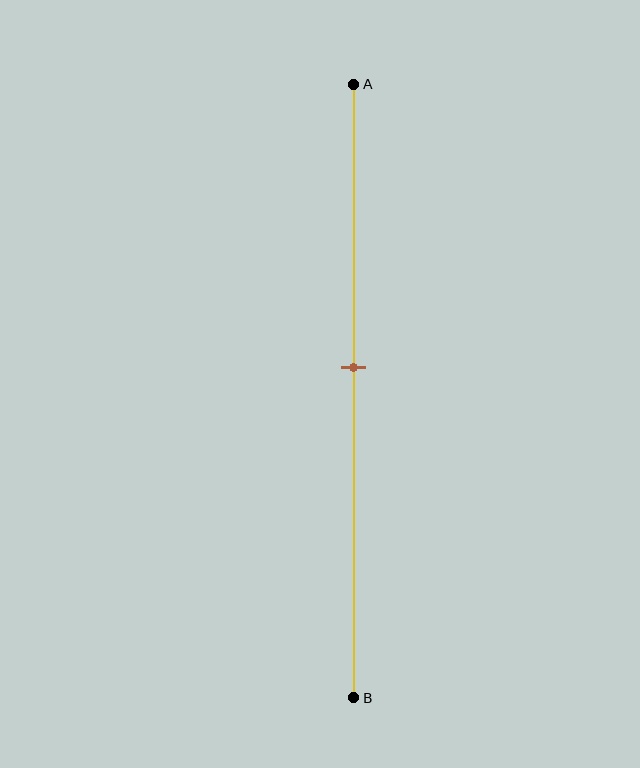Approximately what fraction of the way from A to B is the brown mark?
The brown mark is approximately 45% of the way from A to B.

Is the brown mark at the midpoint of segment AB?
No, the mark is at about 45% from A, not at the 50% midpoint.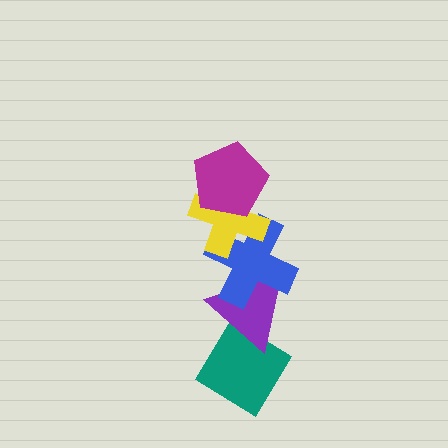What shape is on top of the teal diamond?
The purple triangle is on top of the teal diamond.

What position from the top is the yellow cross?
The yellow cross is 2nd from the top.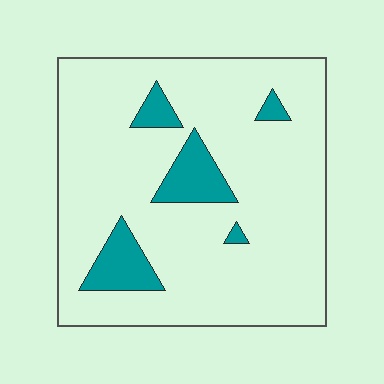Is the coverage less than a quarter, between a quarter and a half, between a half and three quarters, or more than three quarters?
Less than a quarter.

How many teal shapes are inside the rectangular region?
5.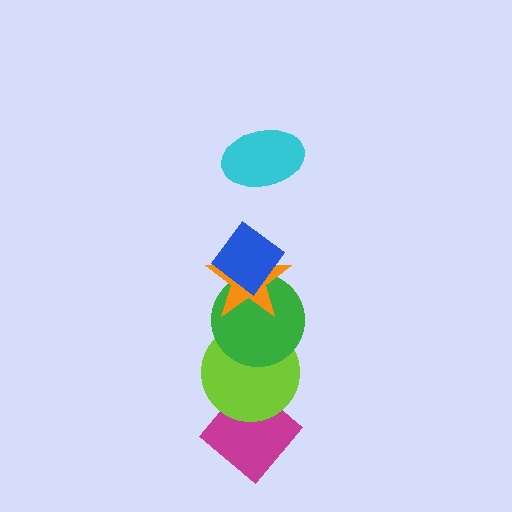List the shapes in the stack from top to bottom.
From top to bottom: the cyan ellipse, the blue diamond, the orange star, the green circle, the lime circle, the magenta diamond.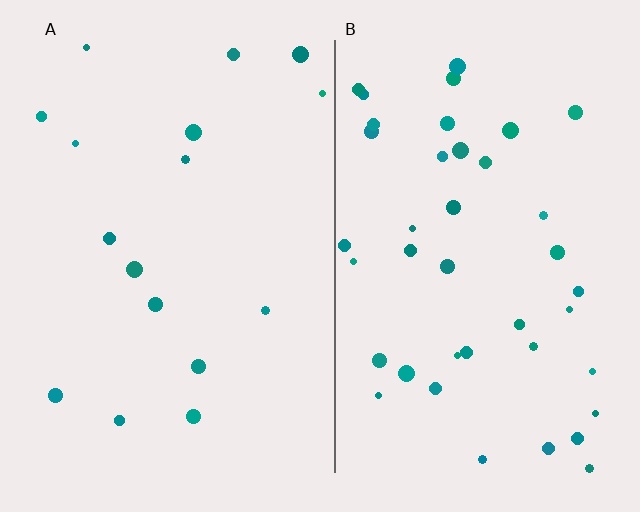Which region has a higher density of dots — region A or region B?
B (the right).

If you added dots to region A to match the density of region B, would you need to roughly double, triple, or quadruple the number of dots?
Approximately triple.